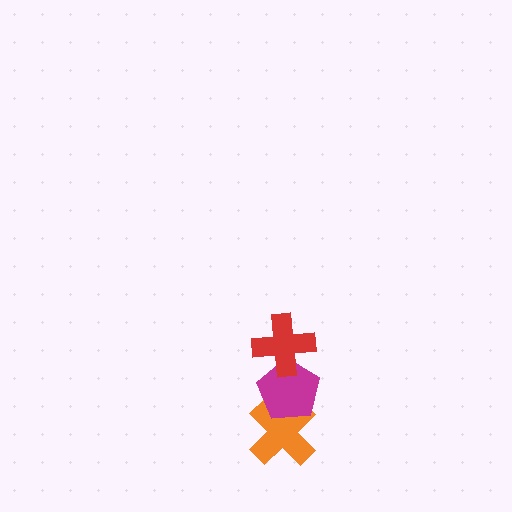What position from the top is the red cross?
The red cross is 1st from the top.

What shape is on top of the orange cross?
The magenta pentagon is on top of the orange cross.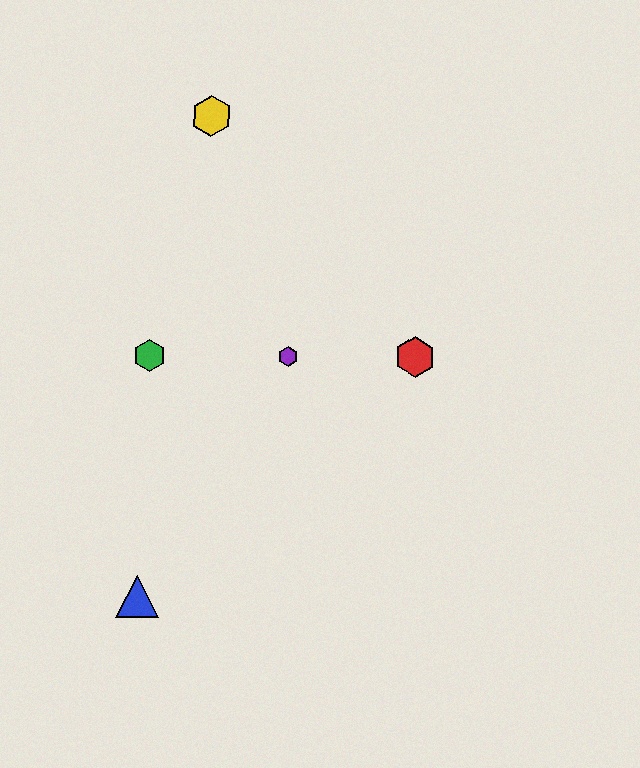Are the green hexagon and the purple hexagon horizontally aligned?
Yes, both are at y≈355.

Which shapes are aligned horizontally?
The red hexagon, the green hexagon, the purple hexagon are aligned horizontally.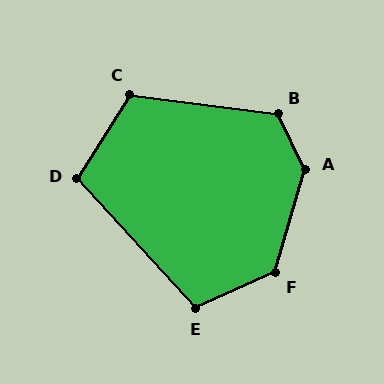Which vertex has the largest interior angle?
A, at approximately 137 degrees.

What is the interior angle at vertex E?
Approximately 109 degrees (obtuse).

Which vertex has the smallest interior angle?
D, at approximately 105 degrees.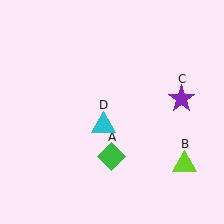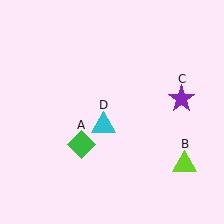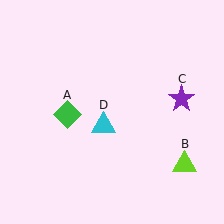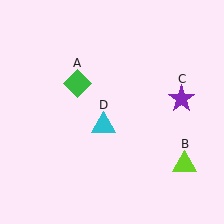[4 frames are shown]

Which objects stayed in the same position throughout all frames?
Lime triangle (object B) and purple star (object C) and cyan triangle (object D) remained stationary.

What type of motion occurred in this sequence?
The green diamond (object A) rotated clockwise around the center of the scene.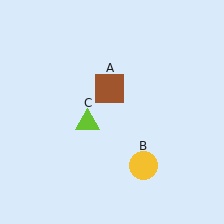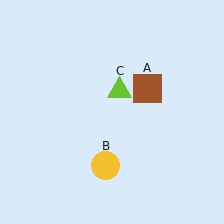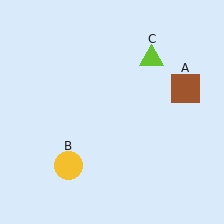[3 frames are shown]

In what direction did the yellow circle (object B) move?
The yellow circle (object B) moved left.